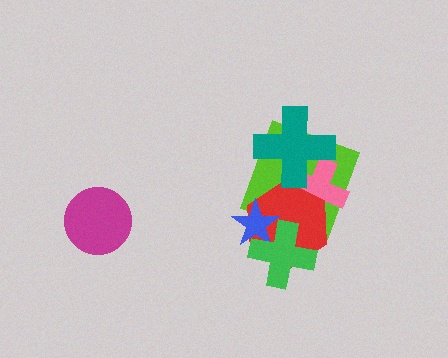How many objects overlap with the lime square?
4 objects overlap with the lime square.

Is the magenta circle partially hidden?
No, no other shape covers it.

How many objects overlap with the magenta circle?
0 objects overlap with the magenta circle.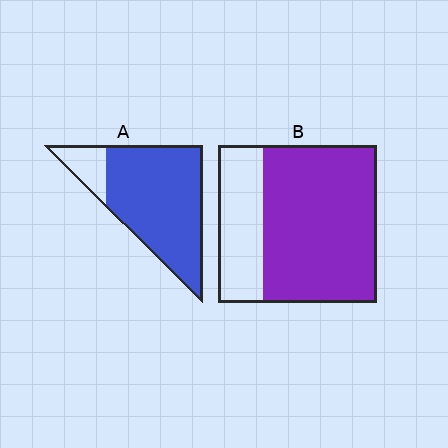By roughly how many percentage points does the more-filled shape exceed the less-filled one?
By roughly 15 percentage points (A over B).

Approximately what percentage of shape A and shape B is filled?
A is approximately 85% and B is approximately 70%.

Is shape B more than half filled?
Yes.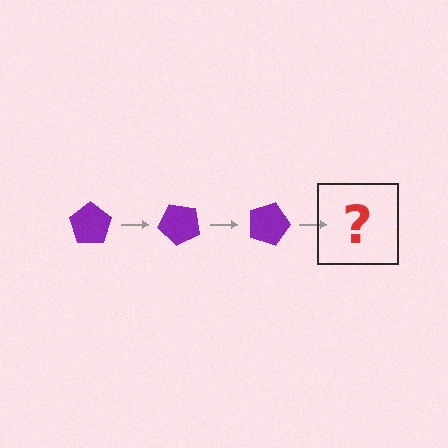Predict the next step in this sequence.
The next step is a purple pentagon rotated 135 degrees.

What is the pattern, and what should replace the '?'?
The pattern is that the pentagon rotates 45 degrees each step. The '?' should be a purple pentagon rotated 135 degrees.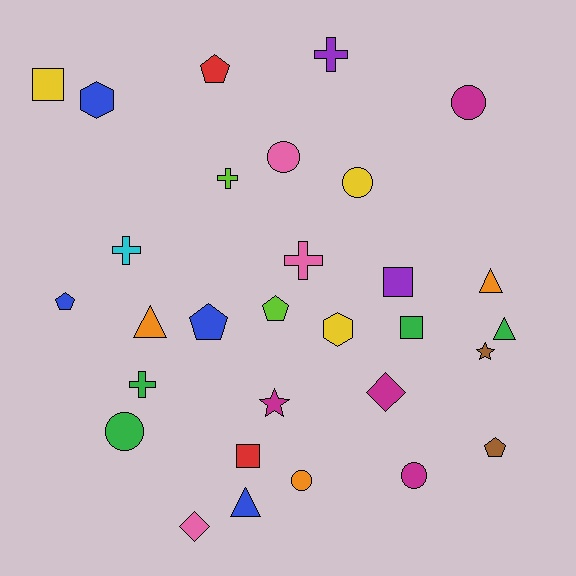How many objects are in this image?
There are 30 objects.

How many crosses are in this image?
There are 5 crosses.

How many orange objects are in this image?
There are 3 orange objects.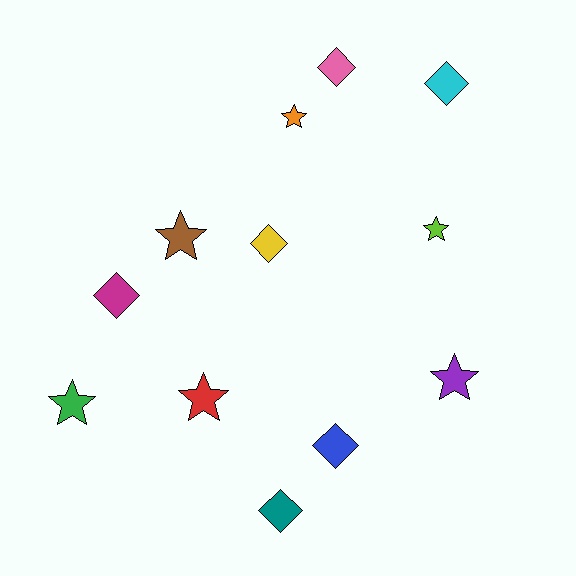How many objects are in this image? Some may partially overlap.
There are 12 objects.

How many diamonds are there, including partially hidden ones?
There are 6 diamonds.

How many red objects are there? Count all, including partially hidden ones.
There is 1 red object.